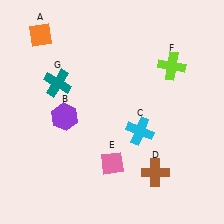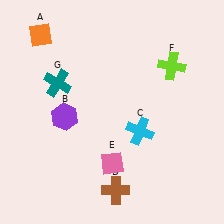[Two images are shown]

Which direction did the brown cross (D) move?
The brown cross (D) moved left.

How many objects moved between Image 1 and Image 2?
1 object moved between the two images.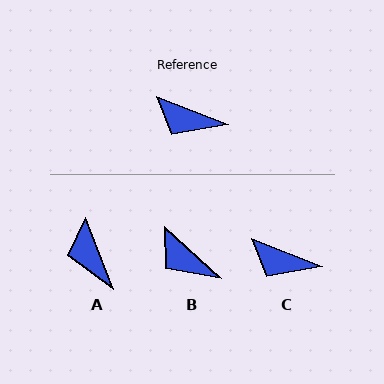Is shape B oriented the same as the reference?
No, it is off by about 20 degrees.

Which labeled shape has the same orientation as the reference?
C.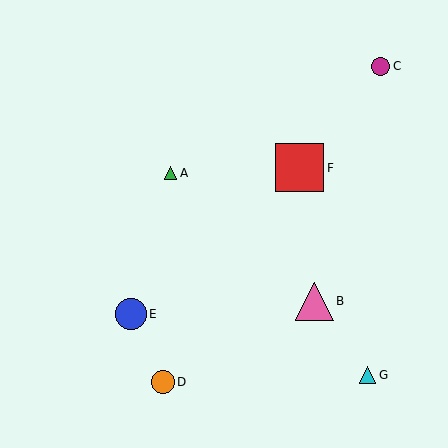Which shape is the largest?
The red square (labeled F) is the largest.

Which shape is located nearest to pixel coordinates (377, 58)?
The magenta circle (labeled C) at (381, 66) is nearest to that location.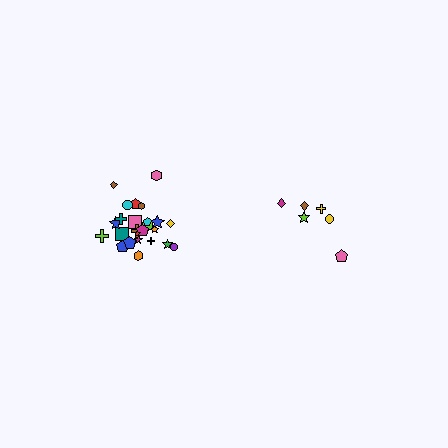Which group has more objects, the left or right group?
The left group.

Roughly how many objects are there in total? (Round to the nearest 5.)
Roughly 30 objects in total.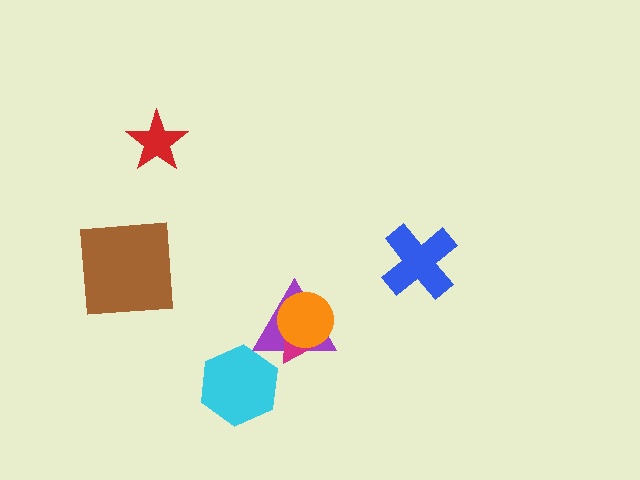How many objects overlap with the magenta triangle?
2 objects overlap with the magenta triangle.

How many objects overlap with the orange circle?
2 objects overlap with the orange circle.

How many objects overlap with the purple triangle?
3 objects overlap with the purple triangle.